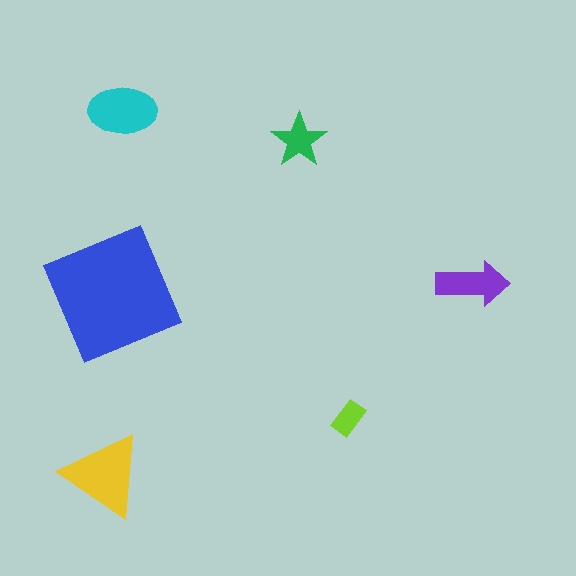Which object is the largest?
The blue square.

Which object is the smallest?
The lime rectangle.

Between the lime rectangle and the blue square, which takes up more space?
The blue square.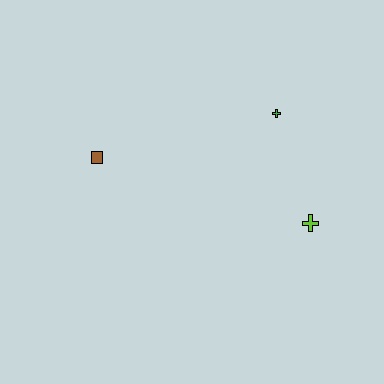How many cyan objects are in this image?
There are no cyan objects.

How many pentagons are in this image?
There are no pentagons.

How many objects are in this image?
There are 3 objects.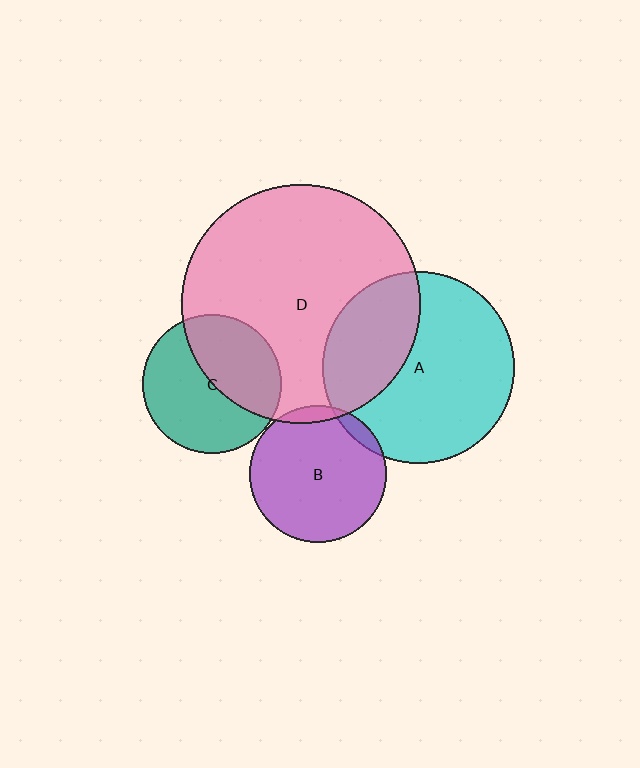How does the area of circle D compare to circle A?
Approximately 1.6 times.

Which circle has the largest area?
Circle D (pink).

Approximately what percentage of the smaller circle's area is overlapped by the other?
Approximately 35%.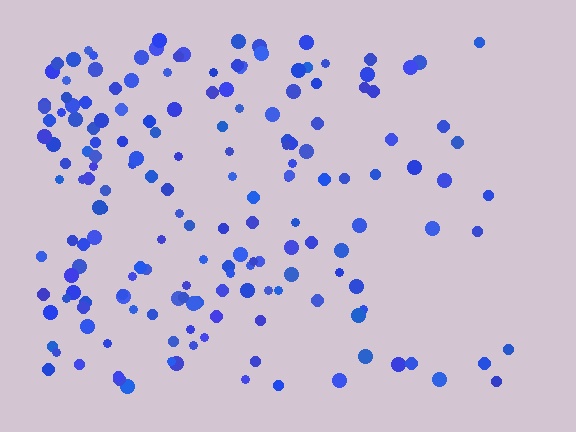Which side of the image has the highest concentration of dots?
The left.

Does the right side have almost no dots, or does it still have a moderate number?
Still a moderate number, just noticeably fewer than the left.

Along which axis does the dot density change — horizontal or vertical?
Horizontal.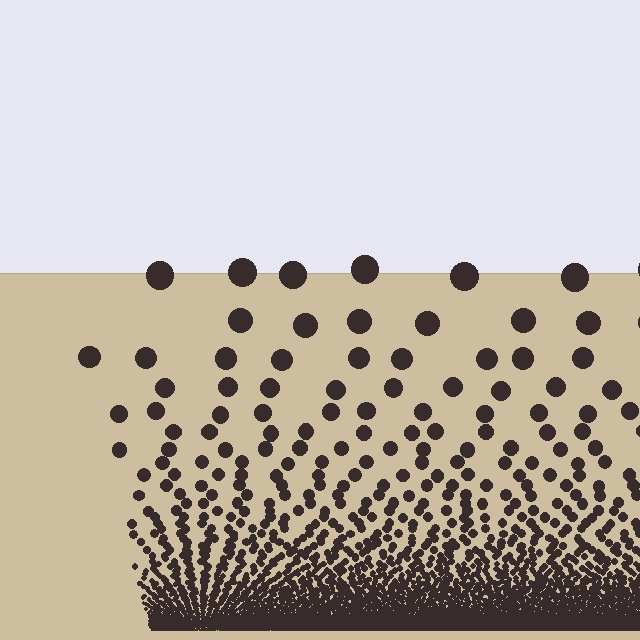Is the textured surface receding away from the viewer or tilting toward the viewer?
The surface appears to tilt toward the viewer. Texture elements get larger and sparser toward the top.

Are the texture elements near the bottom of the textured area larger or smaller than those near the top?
Smaller. The gradient is inverted — elements near the bottom are smaller and denser.